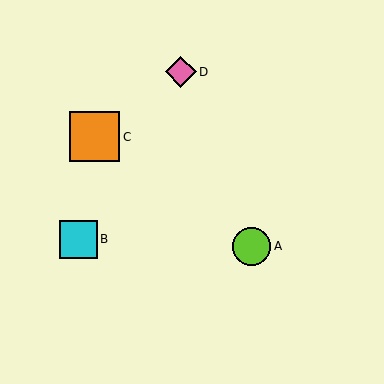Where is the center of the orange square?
The center of the orange square is at (95, 137).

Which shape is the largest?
The orange square (labeled C) is the largest.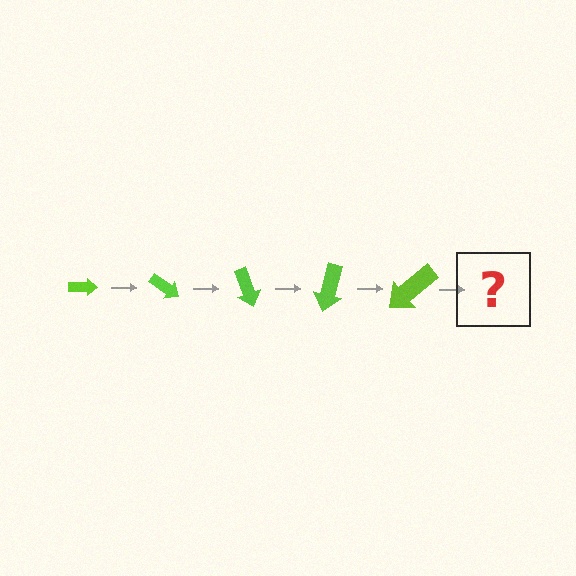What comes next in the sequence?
The next element should be an arrow, larger than the previous one and rotated 175 degrees from the start.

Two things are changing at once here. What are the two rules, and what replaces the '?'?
The two rules are that the arrow grows larger each step and it rotates 35 degrees each step. The '?' should be an arrow, larger than the previous one and rotated 175 degrees from the start.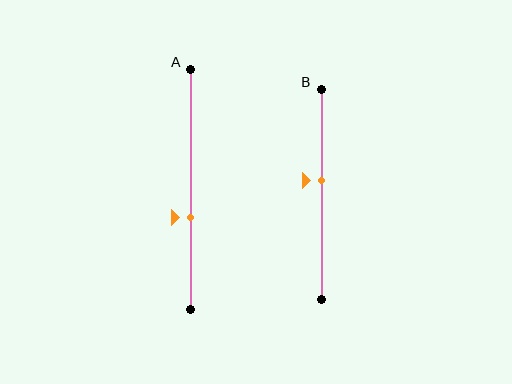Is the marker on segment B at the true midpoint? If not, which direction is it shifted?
No, the marker on segment B is shifted upward by about 7% of the segment length.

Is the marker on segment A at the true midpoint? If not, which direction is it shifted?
No, the marker on segment A is shifted downward by about 12% of the segment length.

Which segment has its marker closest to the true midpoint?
Segment B has its marker closest to the true midpoint.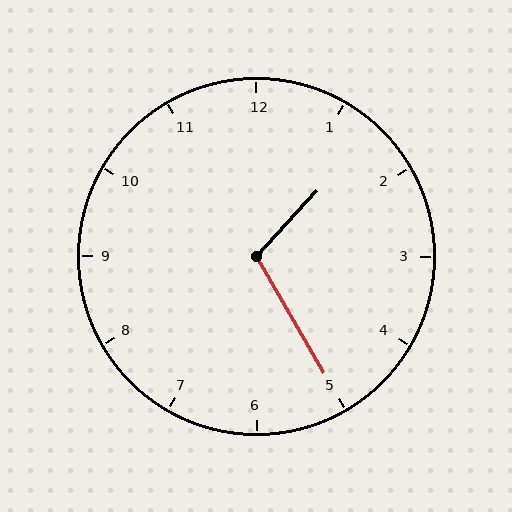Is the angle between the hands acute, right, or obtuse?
It is obtuse.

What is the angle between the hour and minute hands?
Approximately 108 degrees.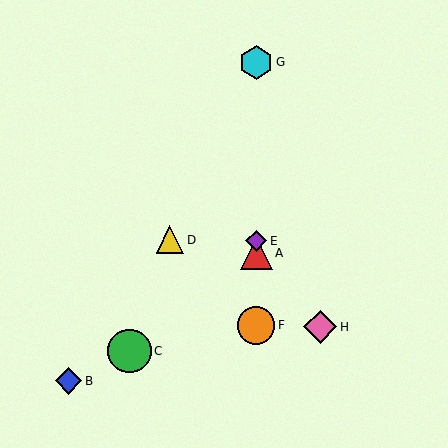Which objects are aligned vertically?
Objects A, E, F, G are aligned vertically.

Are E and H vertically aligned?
No, E is at x≈256 and H is at x≈320.